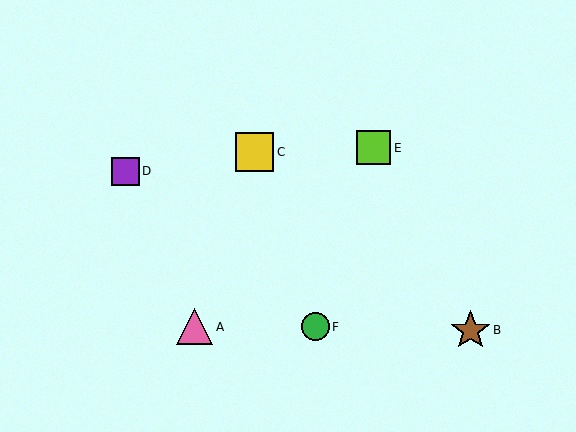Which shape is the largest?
The brown star (labeled B) is the largest.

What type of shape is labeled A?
Shape A is a pink triangle.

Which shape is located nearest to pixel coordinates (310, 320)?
The green circle (labeled F) at (315, 327) is nearest to that location.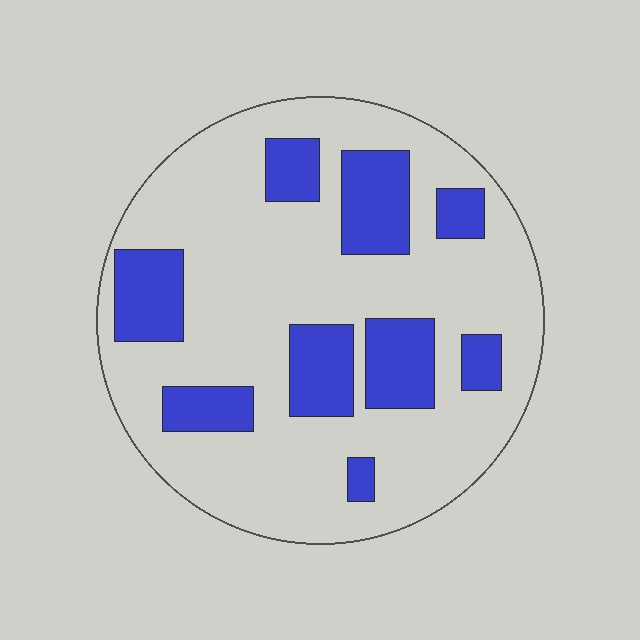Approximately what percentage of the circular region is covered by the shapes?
Approximately 25%.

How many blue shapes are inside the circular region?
9.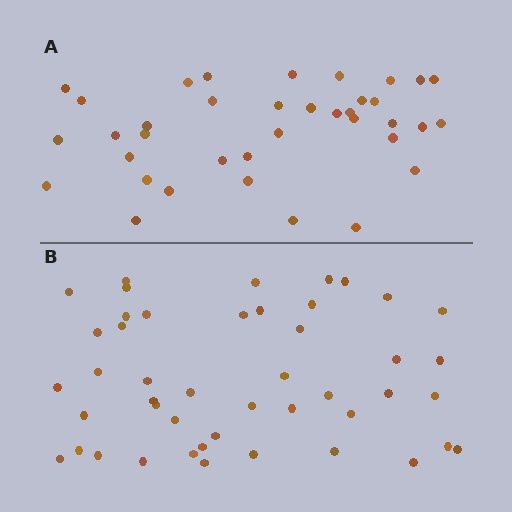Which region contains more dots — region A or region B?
Region B (the bottom region) has more dots.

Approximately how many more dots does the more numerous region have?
Region B has roughly 8 or so more dots than region A.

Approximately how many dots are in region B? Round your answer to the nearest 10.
About 50 dots. (The exact count is 46, which rounds to 50.)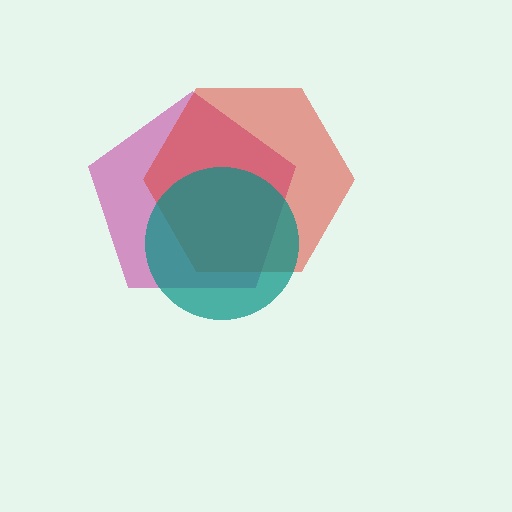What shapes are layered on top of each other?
The layered shapes are: a magenta pentagon, a red hexagon, a teal circle.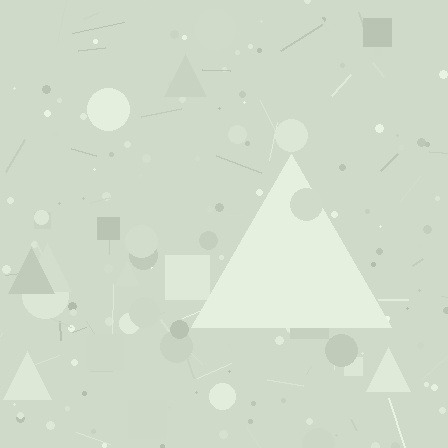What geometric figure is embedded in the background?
A triangle is embedded in the background.